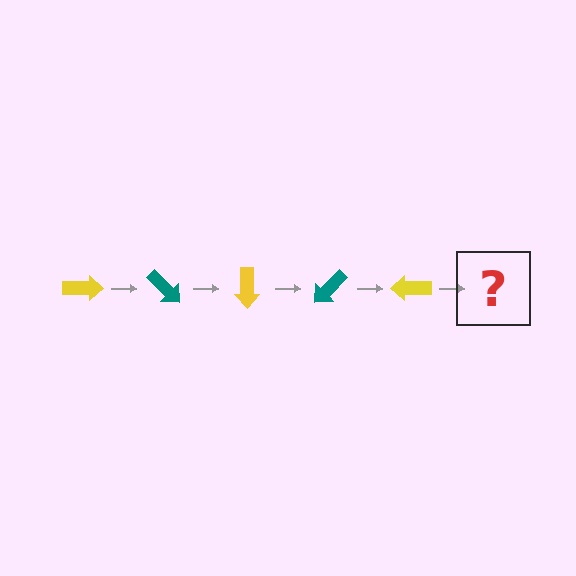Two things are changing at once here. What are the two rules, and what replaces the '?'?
The two rules are that it rotates 45 degrees each step and the color cycles through yellow and teal. The '?' should be a teal arrow, rotated 225 degrees from the start.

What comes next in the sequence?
The next element should be a teal arrow, rotated 225 degrees from the start.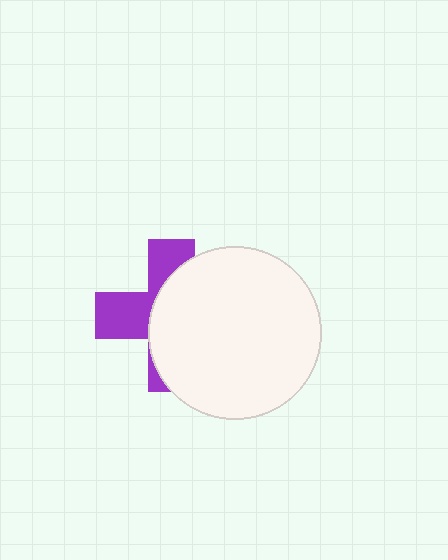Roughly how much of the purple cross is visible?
A small part of it is visible (roughly 39%).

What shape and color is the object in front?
The object in front is a white circle.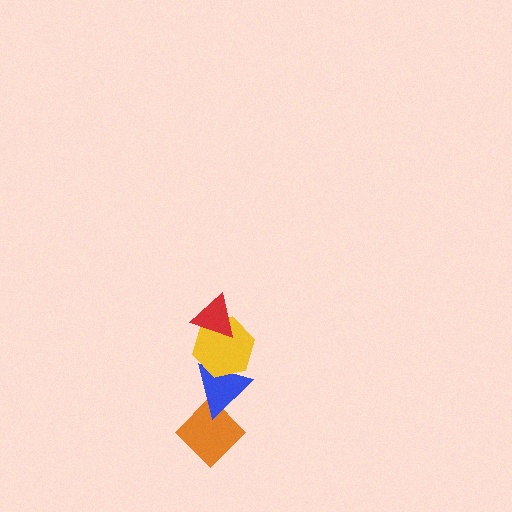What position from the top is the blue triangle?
The blue triangle is 3rd from the top.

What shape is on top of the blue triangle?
The yellow hexagon is on top of the blue triangle.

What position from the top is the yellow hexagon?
The yellow hexagon is 2nd from the top.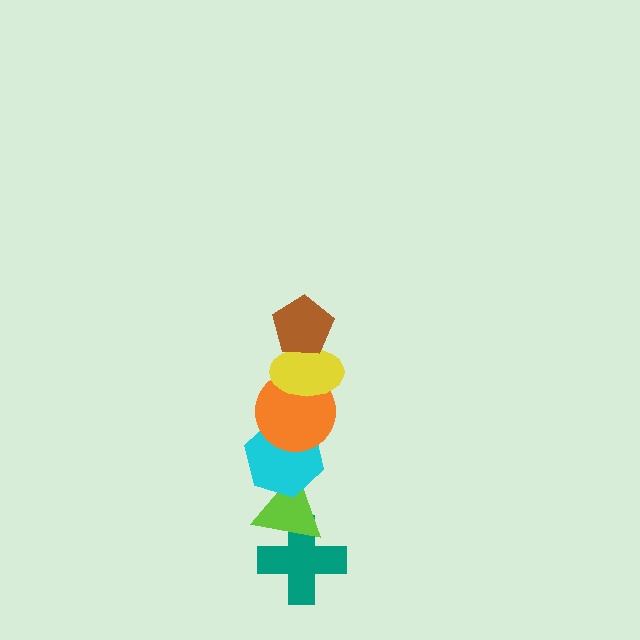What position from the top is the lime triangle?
The lime triangle is 5th from the top.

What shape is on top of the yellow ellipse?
The brown pentagon is on top of the yellow ellipse.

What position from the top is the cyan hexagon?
The cyan hexagon is 4th from the top.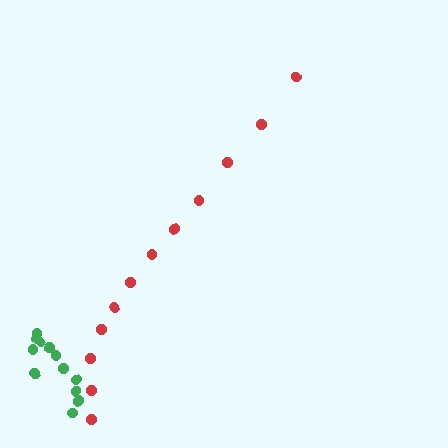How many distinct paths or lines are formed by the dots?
There are 2 distinct paths.